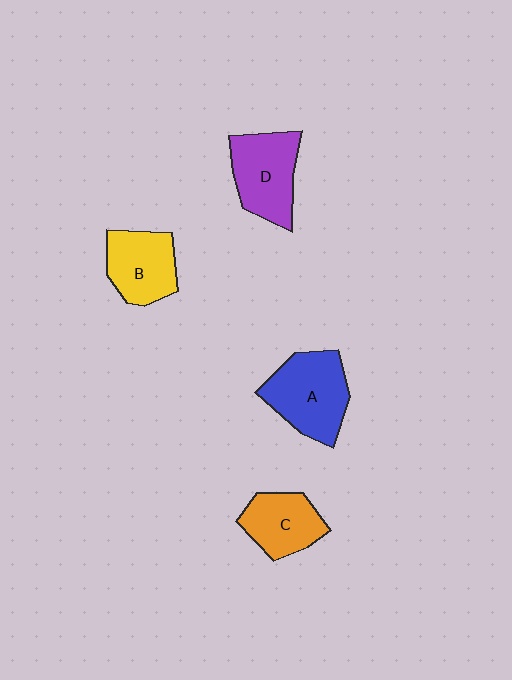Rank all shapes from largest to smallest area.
From largest to smallest: A (blue), D (purple), B (yellow), C (orange).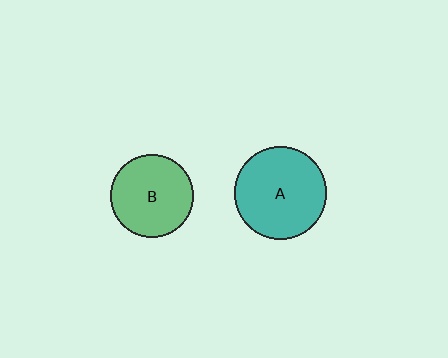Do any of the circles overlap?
No, none of the circles overlap.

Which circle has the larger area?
Circle A (teal).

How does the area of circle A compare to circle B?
Approximately 1.2 times.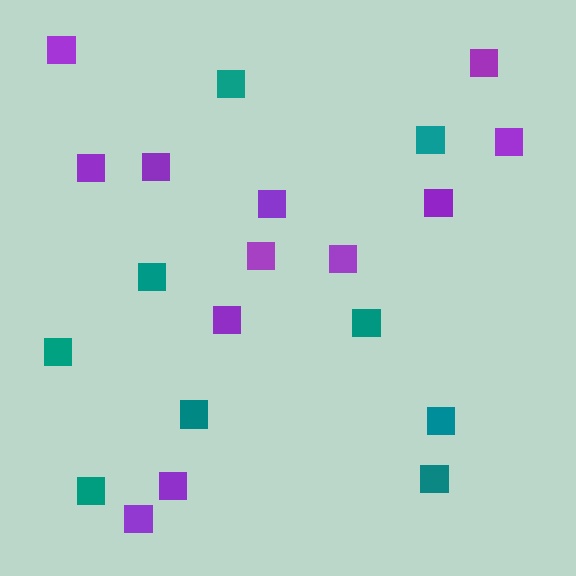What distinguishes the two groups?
There are 2 groups: one group of purple squares (12) and one group of teal squares (9).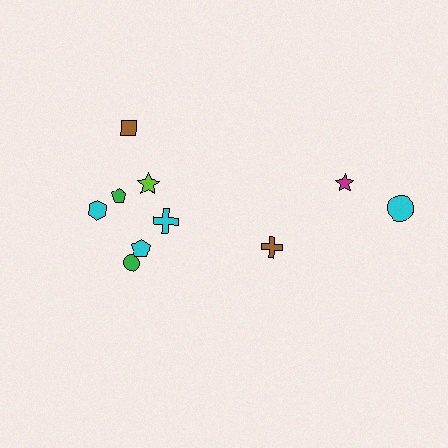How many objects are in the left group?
There are 7 objects.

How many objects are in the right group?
There are 3 objects.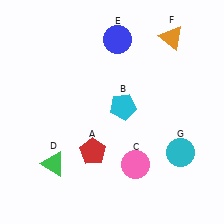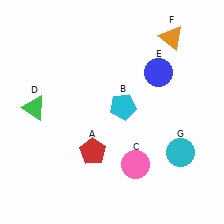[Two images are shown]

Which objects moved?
The objects that moved are: the green triangle (D), the blue circle (E).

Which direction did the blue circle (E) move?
The blue circle (E) moved right.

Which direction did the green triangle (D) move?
The green triangle (D) moved up.